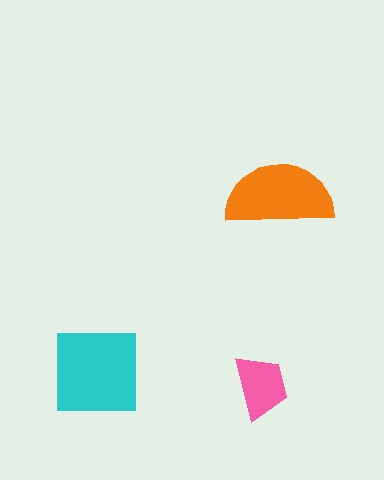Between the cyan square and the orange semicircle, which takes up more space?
The cyan square.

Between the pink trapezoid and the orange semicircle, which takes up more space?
The orange semicircle.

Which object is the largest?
The cyan square.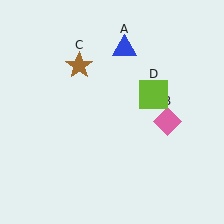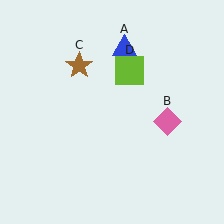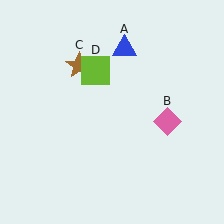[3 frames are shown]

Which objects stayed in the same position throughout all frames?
Blue triangle (object A) and pink diamond (object B) and brown star (object C) remained stationary.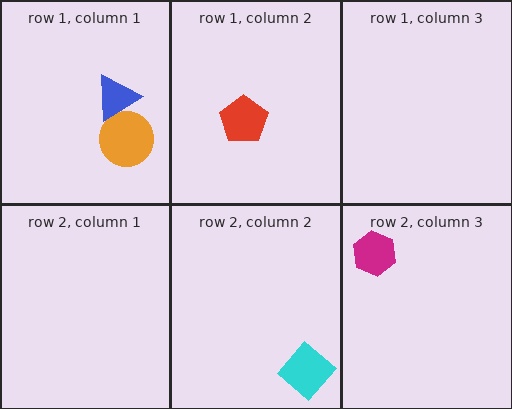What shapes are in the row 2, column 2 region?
The cyan diamond.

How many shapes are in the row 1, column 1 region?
2.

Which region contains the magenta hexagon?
The row 2, column 3 region.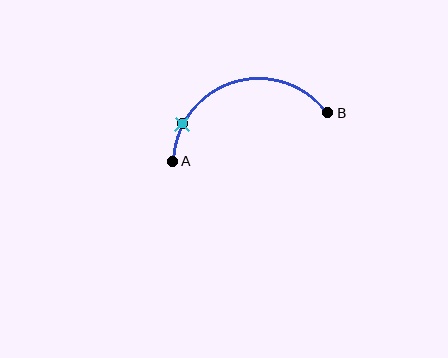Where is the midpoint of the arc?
The arc midpoint is the point on the curve farthest from the straight line joining A and B. It sits above that line.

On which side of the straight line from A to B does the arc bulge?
The arc bulges above the straight line connecting A and B.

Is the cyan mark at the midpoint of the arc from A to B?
No. The cyan mark lies on the arc but is closer to endpoint A. The arc midpoint would be at the point on the curve equidistant along the arc from both A and B.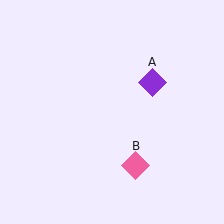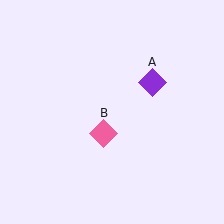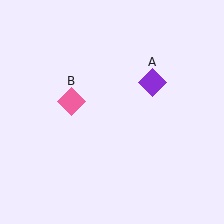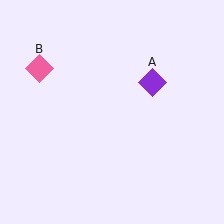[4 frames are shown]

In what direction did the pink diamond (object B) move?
The pink diamond (object B) moved up and to the left.